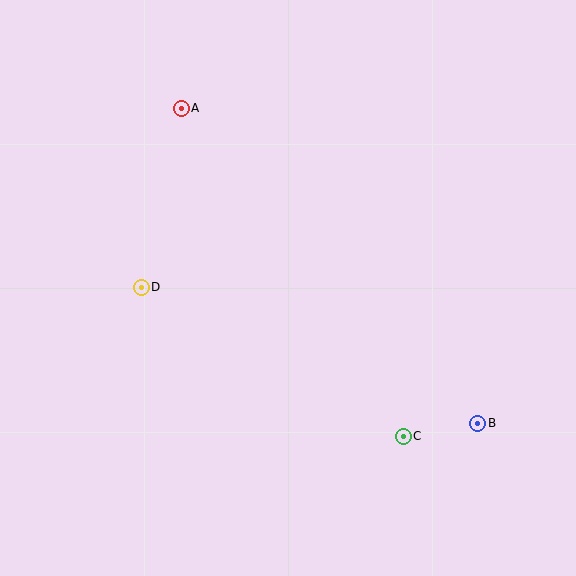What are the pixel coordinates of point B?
Point B is at (478, 423).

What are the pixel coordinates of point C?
Point C is at (403, 436).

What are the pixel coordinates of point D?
Point D is at (141, 287).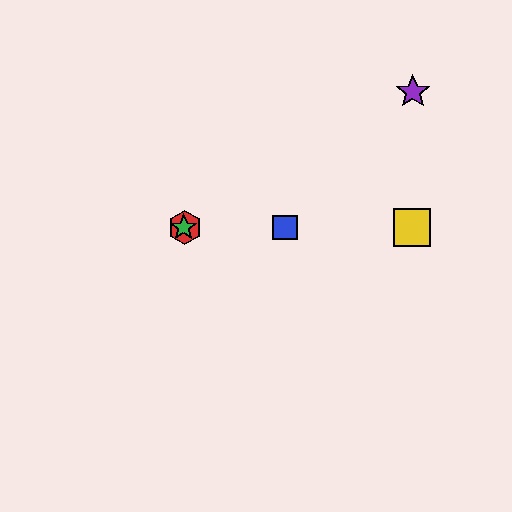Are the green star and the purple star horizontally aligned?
No, the green star is at y≈227 and the purple star is at y≈92.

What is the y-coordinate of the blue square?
The blue square is at y≈227.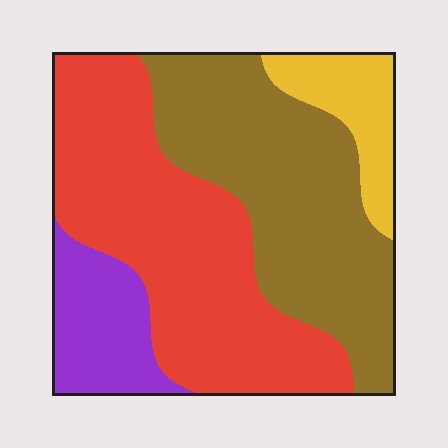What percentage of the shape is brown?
Brown takes up about three eighths (3/8) of the shape.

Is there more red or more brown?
Red.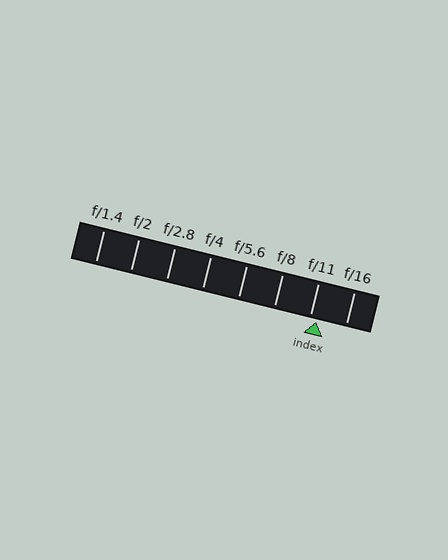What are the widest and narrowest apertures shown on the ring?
The widest aperture shown is f/1.4 and the narrowest is f/16.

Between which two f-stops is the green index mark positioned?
The index mark is between f/11 and f/16.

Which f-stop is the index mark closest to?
The index mark is closest to f/11.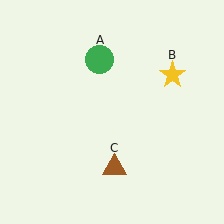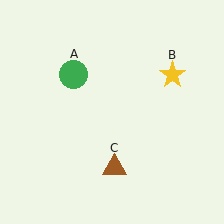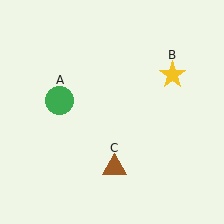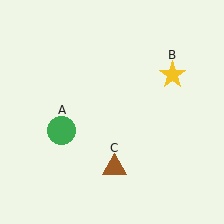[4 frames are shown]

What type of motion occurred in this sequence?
The green circle (object A) rotated counterclockwise around the center of the scene.